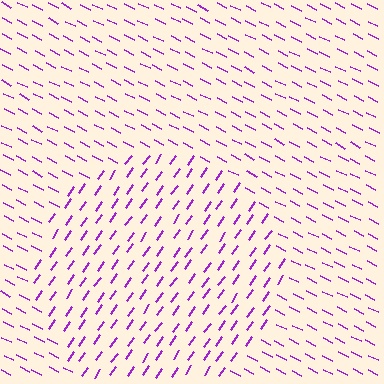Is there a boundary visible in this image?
Yes, there is a texture boundary formed by a change in line orientation.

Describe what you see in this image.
The image is filled with small purple line segments. A circle region in the image has lines oriented differently from the surrounding lines, creating a visible texture boundary.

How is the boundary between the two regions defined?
The boundary is defined purely by a change in line orientation (approximately 82 degrees difference). All lines are the same color and thickness.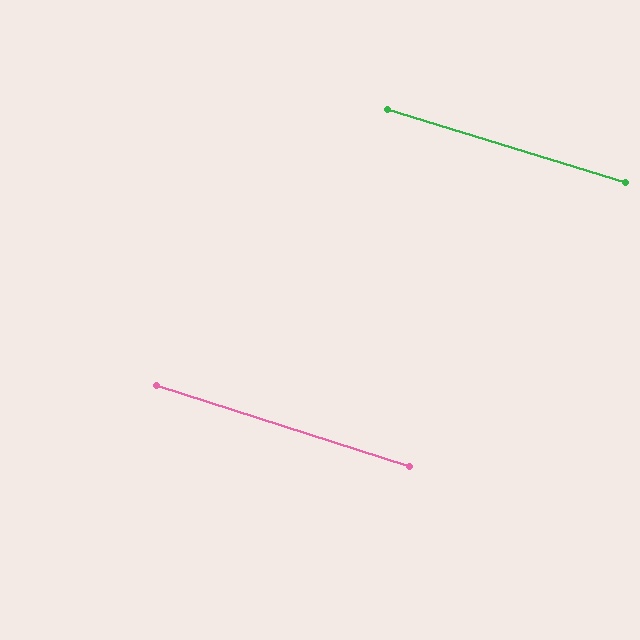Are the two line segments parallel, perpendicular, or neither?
Parallel — their directions differ by only 0.7°.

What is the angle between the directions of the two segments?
Approximately 1 degree.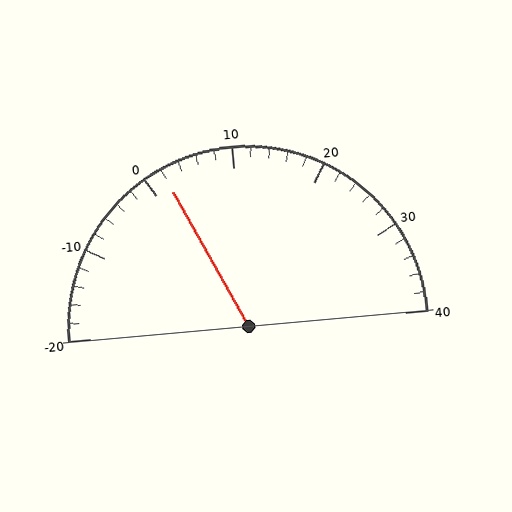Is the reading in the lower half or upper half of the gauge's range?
The reading is in the lower half of the range (-20 to 40).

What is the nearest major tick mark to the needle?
The nearest major tick mark is 0.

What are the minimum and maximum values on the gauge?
The gauge ranges from -20 to 40.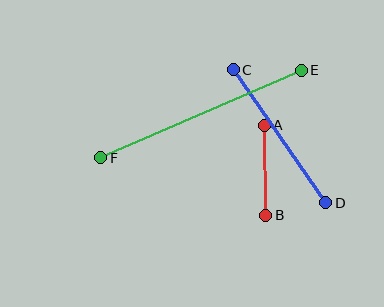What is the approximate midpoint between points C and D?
The midpoint is at approximately (279, 136) pixels.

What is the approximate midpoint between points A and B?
The midpoint is at approximately (265, 170) pixels.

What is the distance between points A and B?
The distance is approximately 90 pixels.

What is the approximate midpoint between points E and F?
The midpoint is at approximately (201, 114) pixels.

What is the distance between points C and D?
The distance is approximately 162 pixels.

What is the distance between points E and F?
The distance is approximately 218 pixels.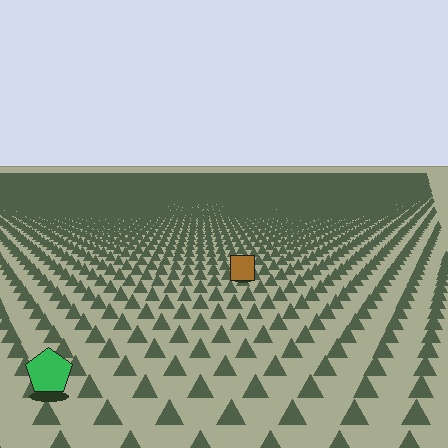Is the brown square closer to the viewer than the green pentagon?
No. The green pentagon is closer — you can tell from the texture gradient: the ground texture is coarser near it.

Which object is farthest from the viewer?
The brown square is farthest from the viewer. It appears smaller and the ground texture around it is denser.